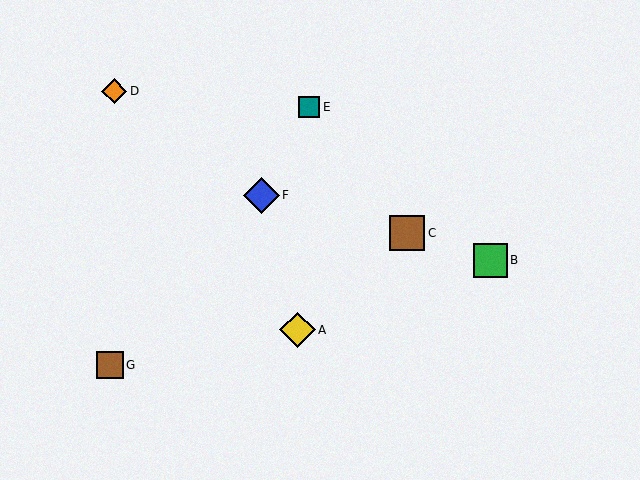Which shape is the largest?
The blue diamond (labeled F) is the largest.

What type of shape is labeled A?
Shape A is a yellow diamond.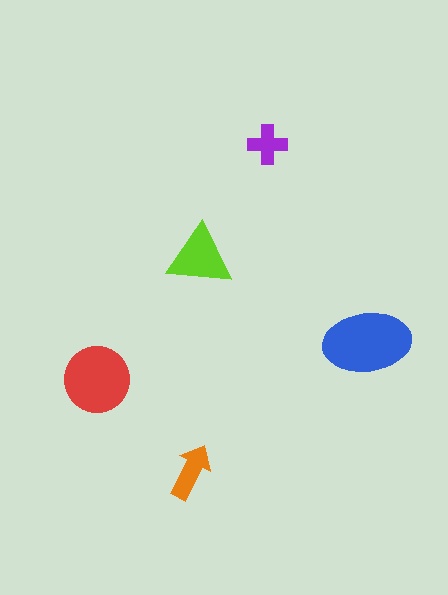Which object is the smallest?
The purple cross.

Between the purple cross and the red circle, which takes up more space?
The red circle.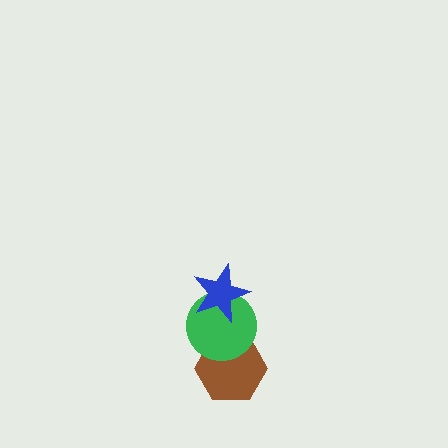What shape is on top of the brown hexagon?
The green circle is on top of the brown hexagon.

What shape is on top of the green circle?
The blue star is on top of the green circle.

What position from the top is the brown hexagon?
The brown hexagon is 3rd from the top.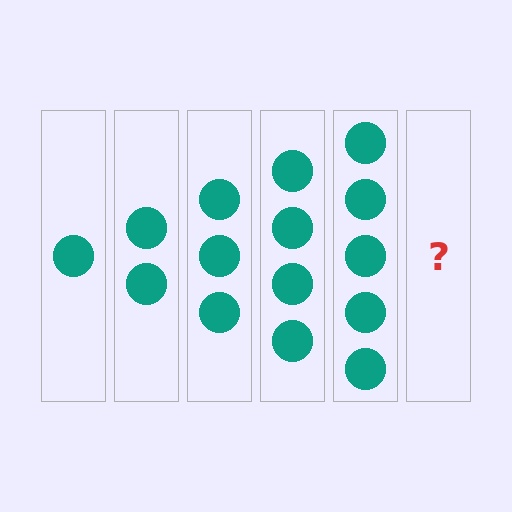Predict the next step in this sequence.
The next step is 6 circles.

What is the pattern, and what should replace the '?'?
The pattern is that each step adds one more circle. The '?' should be 6 circles.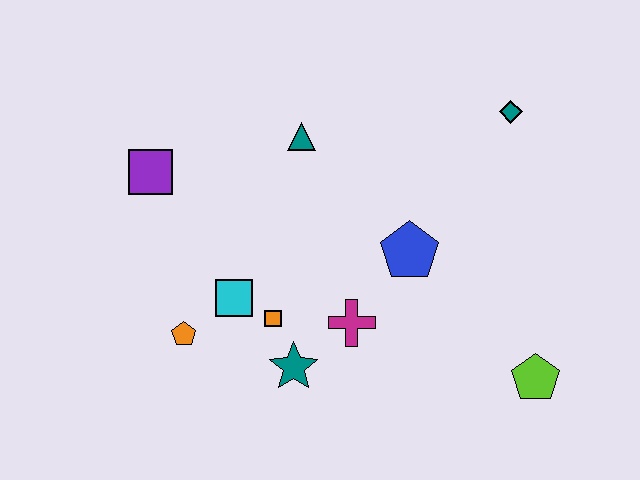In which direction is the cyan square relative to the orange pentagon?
The cyan square is to the right of the orange pentagon.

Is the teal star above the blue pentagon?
No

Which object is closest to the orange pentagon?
The cyan square is closest to the orange pentagon.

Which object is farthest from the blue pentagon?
The purple square is farthest from the blue pentagon.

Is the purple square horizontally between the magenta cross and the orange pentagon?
No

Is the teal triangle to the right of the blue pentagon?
No